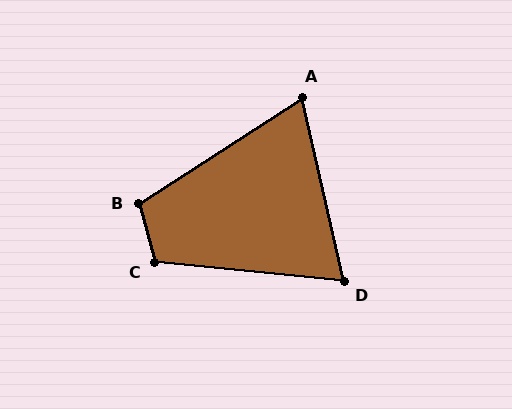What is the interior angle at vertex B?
Approximately 108 degrees (obtuse).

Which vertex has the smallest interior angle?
A, at approximately 70 degrees.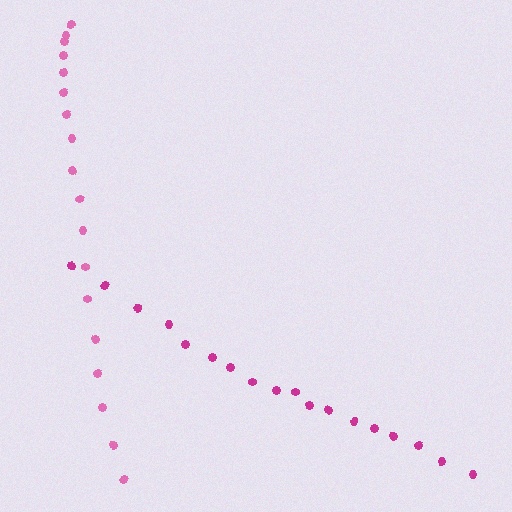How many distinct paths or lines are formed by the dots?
There are 2 distinct paths.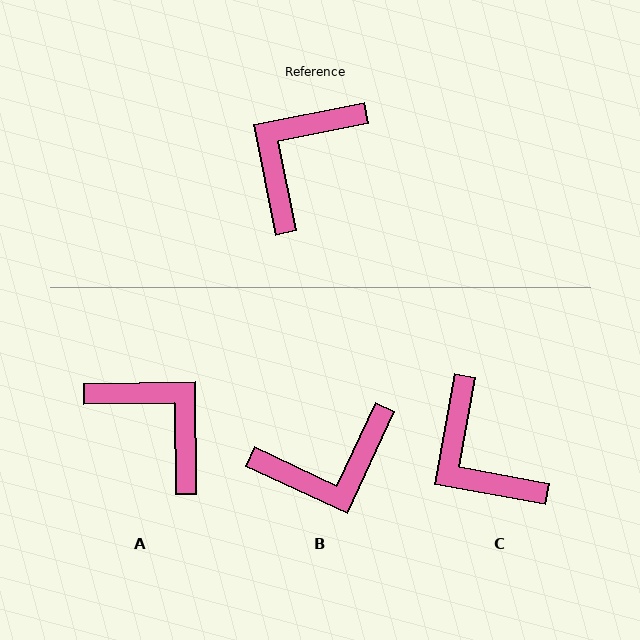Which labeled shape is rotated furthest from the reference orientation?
B, about 144 degrees away.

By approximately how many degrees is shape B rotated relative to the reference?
Approximately 144 degrees counter-clockwise.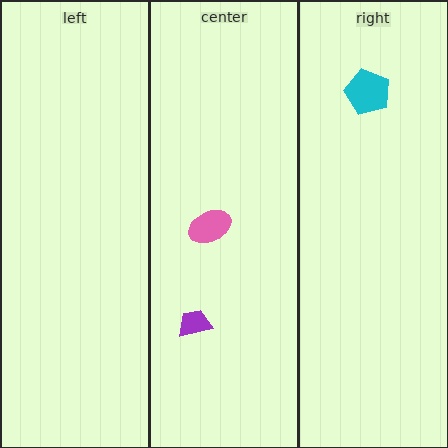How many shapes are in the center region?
2.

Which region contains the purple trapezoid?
The center region.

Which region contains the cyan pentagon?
The right region.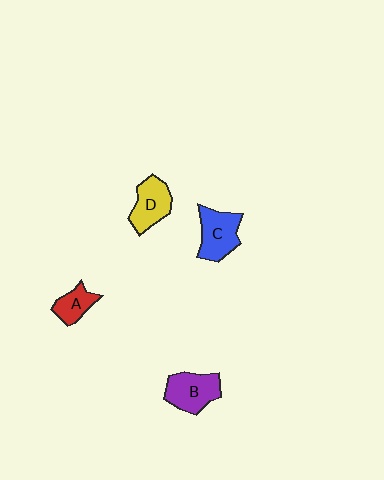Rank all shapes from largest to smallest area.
From largest to smallest: C (blue), B (purple), D (yellow), A (red).